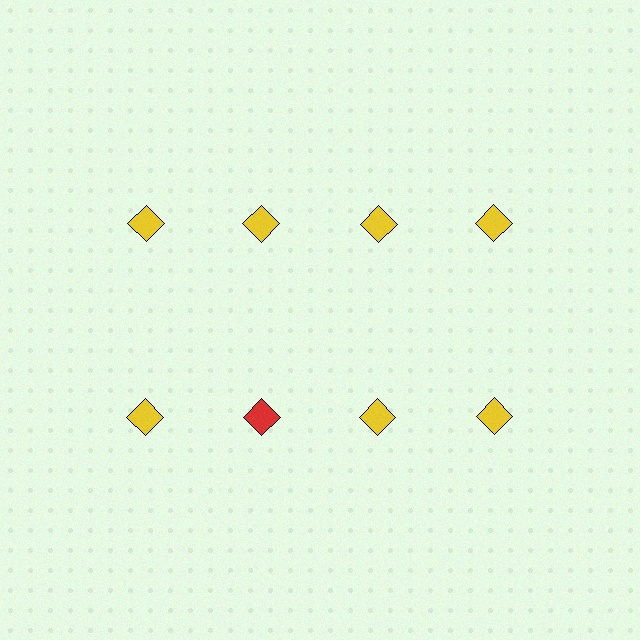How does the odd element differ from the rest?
It has a different color: red instead of yellow.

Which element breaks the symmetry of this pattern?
The red diamond in the second row, second from left column breaks the symmetry. All other shapes are yellow diamonds.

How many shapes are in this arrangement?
There are 8 shapes arranged in a grid pattern.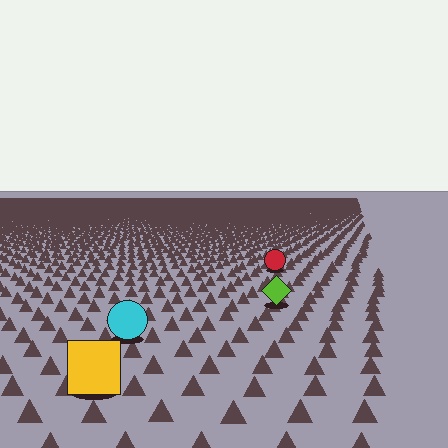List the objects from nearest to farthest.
From nearest to farthest: the yellow square, the cyan circle, the lime diamond, the red circle.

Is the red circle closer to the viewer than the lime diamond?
No. The lime diamond is closer — you can tell from the texture gradient: the ground texture is coarser near it.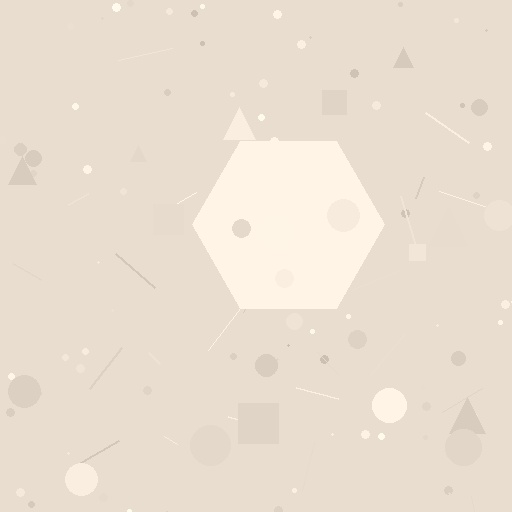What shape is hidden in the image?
A hexagon is hidden in the image.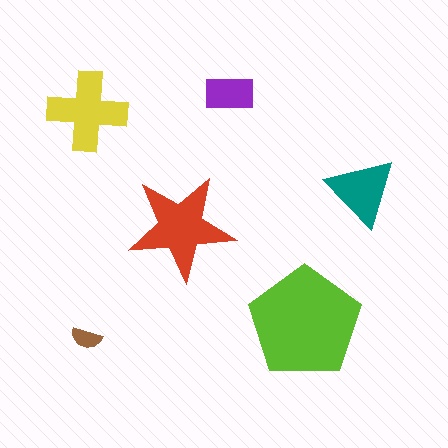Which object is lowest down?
The brown semicircle is bottommost.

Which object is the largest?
The lime pentagon.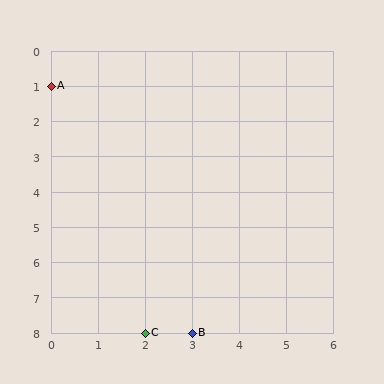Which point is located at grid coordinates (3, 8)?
Point B is at (3, 8).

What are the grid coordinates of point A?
Point A is at grid coordinates (0, 1).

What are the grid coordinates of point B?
Point B is at grid coordinates (3, 8).